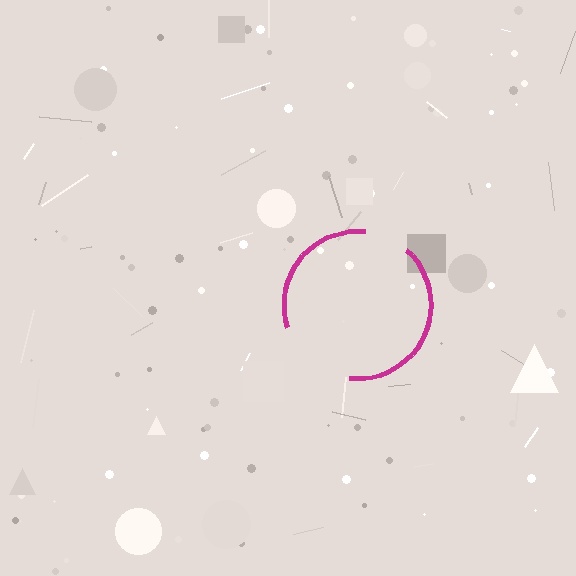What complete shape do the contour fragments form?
The contour fragments form a circle.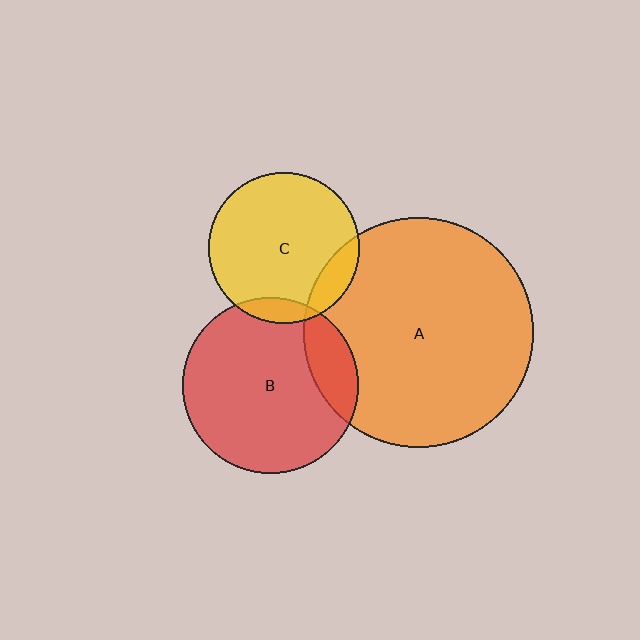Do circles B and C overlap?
Yes.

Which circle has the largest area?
Circle A (orange).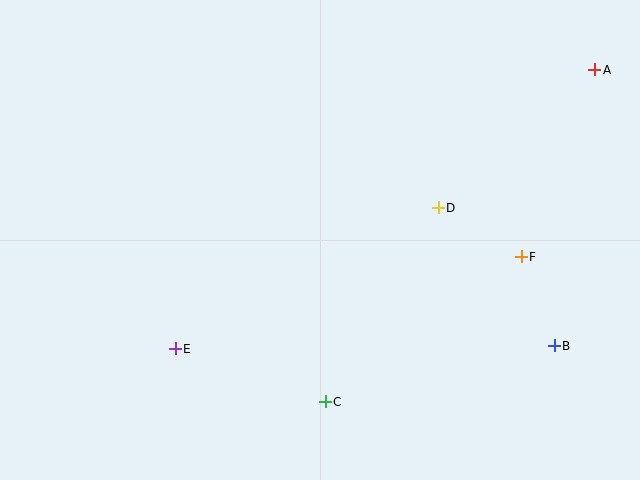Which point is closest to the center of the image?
Point D at (438, 208) is closest to the center.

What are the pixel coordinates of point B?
Point B is at (554, 346).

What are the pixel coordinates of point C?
Point C is at (325, 402).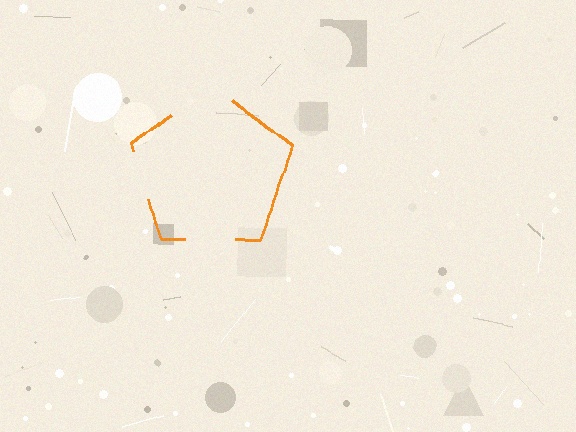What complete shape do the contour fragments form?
The contour fragments form a pentagon.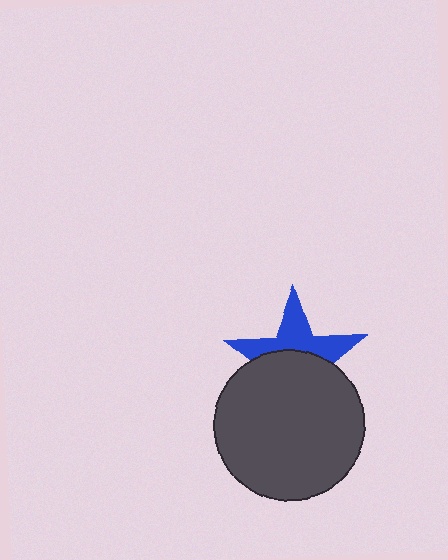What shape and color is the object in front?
The object in front is a dark gray circle.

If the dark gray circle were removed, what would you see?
You would see the complete blue star.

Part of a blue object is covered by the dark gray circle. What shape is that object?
It is a star.